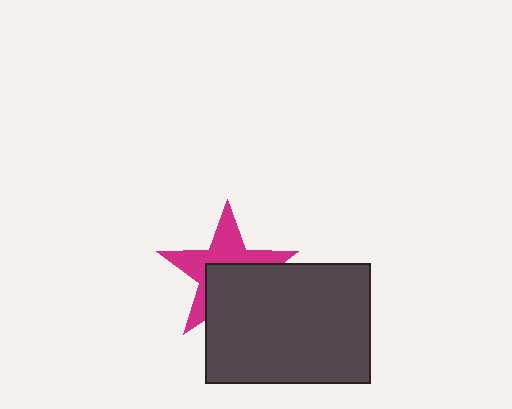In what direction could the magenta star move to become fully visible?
The magenta star could move up. That would shift it out from behind the dark gray rectangle entirely.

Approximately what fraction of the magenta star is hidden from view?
Roughly 47% of the magenta star is hidden behind the dark gray rectangle.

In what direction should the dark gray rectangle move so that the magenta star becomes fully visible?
The dark gray rectangle should move down. That is the shortest direction to clear the overlap and leave the magenta star fully visible.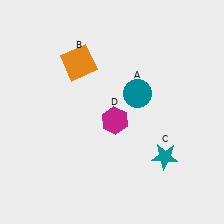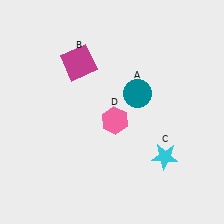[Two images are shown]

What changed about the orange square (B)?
In Image 1, B is orange. In Image 2, it changed to magenta.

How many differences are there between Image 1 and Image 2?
There are 3 differences between the two images.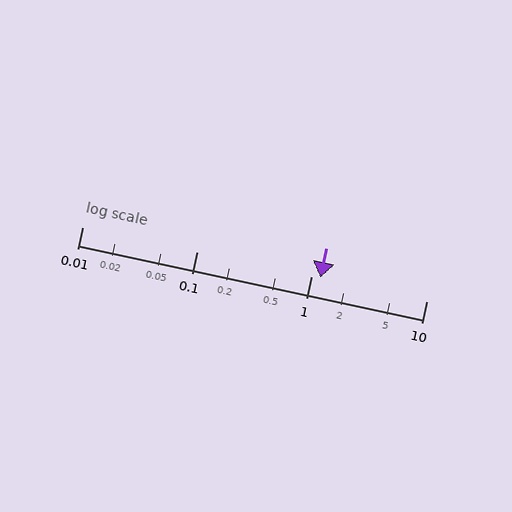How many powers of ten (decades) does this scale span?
The scale spans 3 decades, from 0.01 to 10.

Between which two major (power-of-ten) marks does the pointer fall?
The pointer is between 1 and 10.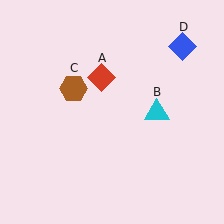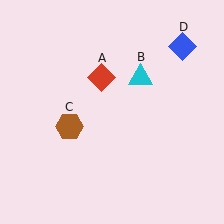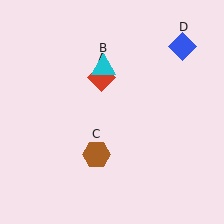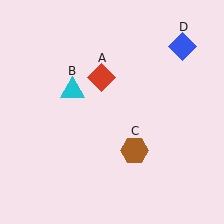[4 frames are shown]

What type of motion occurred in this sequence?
The cyan triangle (object B), brown hexagon (object C) rotated counterclockwise around the center of the scene.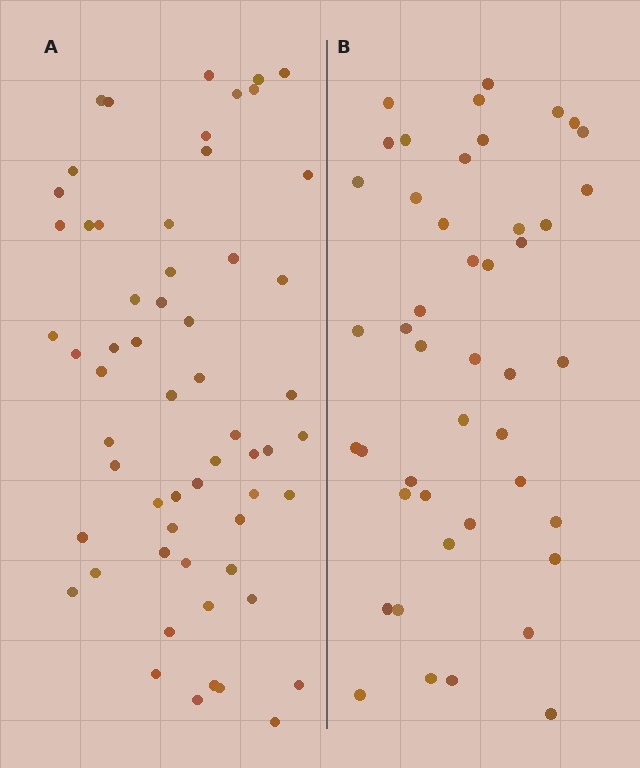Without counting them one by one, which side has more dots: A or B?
Region A (the left region) has more dots.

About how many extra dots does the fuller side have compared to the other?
Region A has approximately 15 more dots than region B.